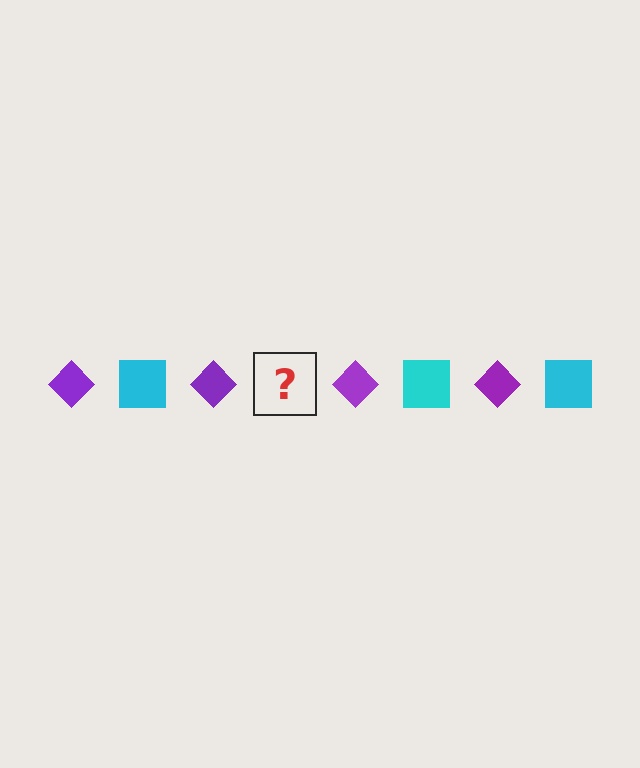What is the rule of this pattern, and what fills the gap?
The rule is that the pattern alternates between purple diamond and cyan square. The gap should be filled with a cyan square.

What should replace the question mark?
The question mark should be replaced with a cyan square.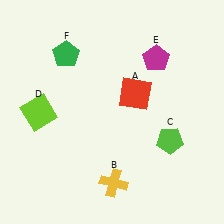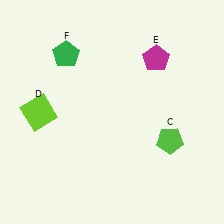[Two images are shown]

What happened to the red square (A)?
The red square (A) was removed in Image 2. It was in the top-right area of Image 1.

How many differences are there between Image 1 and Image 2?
There are 2 differences between the two images.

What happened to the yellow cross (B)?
The yellow cross (B) was removed in Image 2. It was in the bottom-right area of Image 1.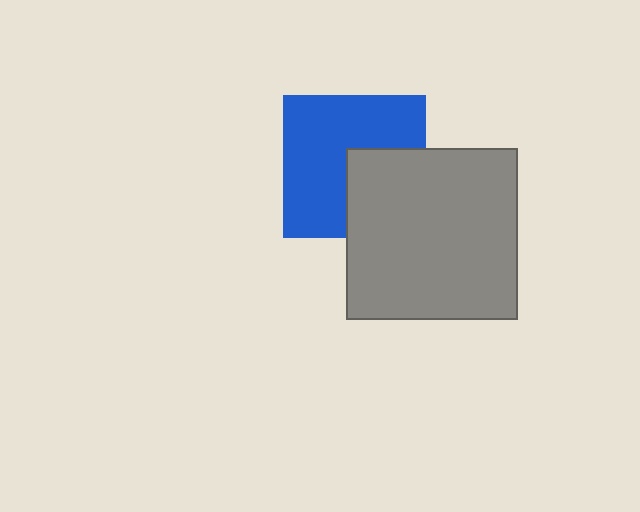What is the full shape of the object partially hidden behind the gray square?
The partially hidden object is a blue square.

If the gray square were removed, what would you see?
You would see the complete blue square.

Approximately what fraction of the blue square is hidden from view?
Roughly 36% of the blue square is hidden behind the gray square.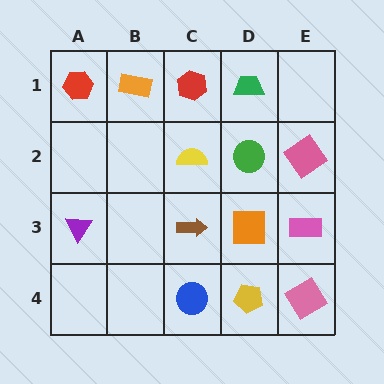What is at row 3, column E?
A pink rectangle.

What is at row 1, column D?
A green trapezoid.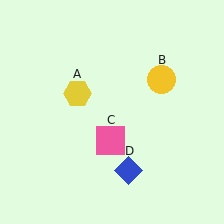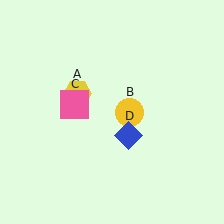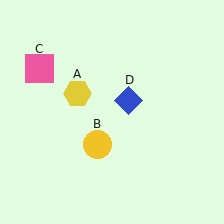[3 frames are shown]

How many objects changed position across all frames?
3 objects changed position: yellow circle (object B), pink square (object C), blue diamond (object D).